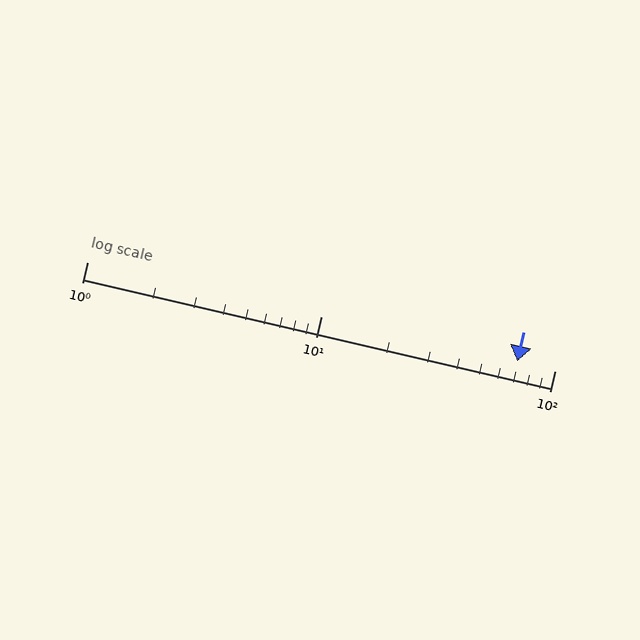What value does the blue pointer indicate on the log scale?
The pointer indicates approximately 69.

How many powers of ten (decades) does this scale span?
The scale spans 2 decades, from 1 to 100.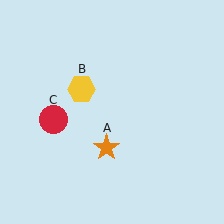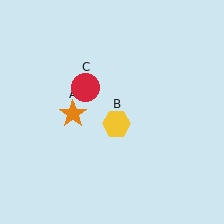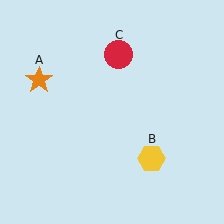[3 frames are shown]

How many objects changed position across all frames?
3 objects changed position: orange star (object A), yellow hexagon (object B), red circle (object C).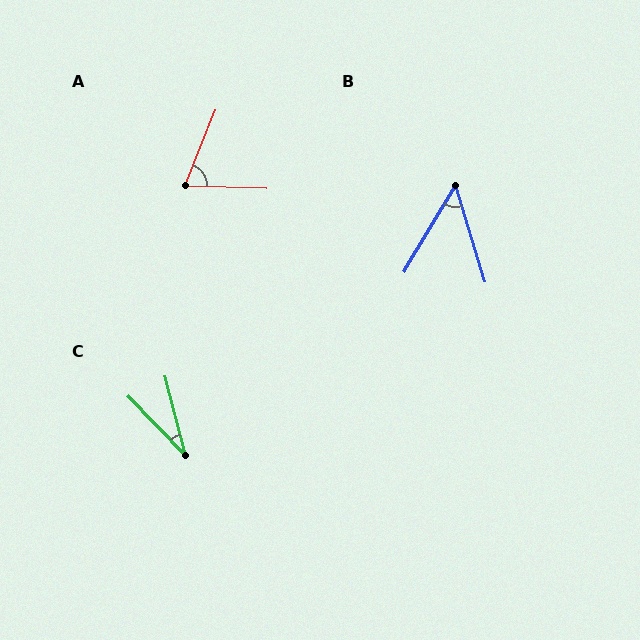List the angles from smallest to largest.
C (30°), B (48°), A (70°).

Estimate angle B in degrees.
Approximately 48 degrees.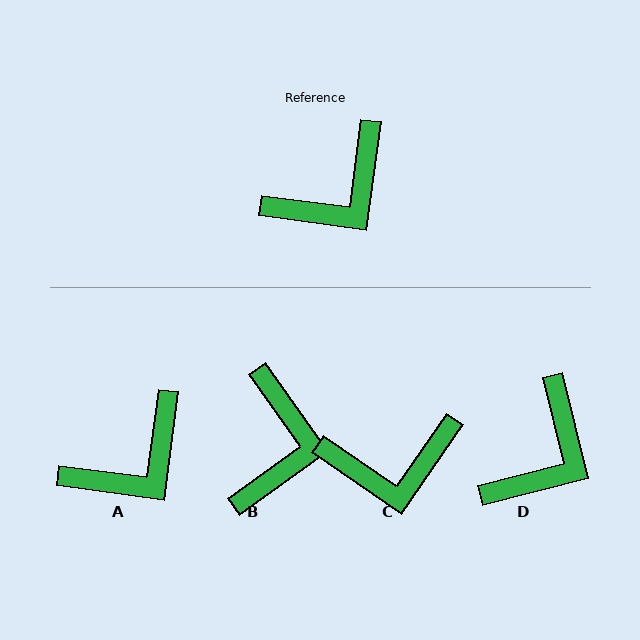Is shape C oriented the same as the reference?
No, it is off by about 27 degrees.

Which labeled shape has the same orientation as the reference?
A.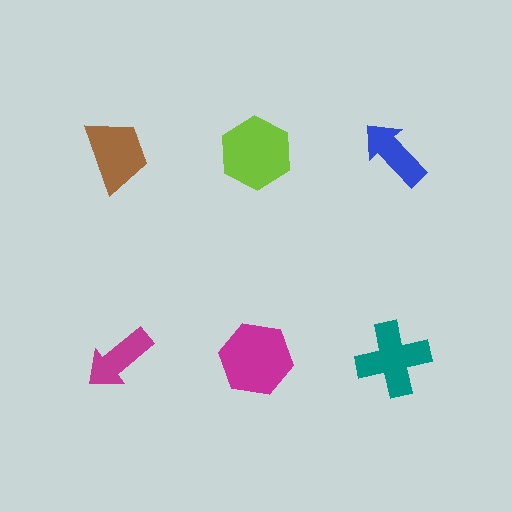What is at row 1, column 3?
A blue arrow.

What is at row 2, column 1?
A magenta arrow.